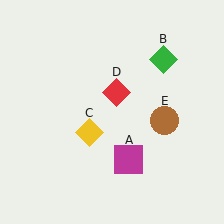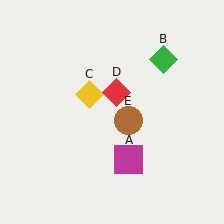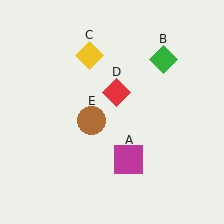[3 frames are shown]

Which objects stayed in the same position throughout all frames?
Magenta square (object A) and green diamond (object B) and red diamond (object D) remained stationary.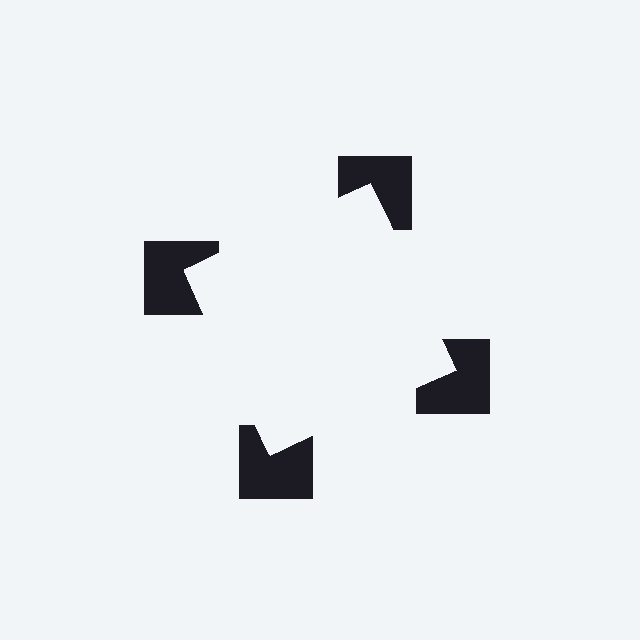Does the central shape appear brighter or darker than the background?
It typically appears slightly brighter than the background, even though no actual brightness change is drawn.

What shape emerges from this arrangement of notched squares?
An illusory square — its edges are inferred from the aligned wedge cuts in the notched squares, not physically drawn.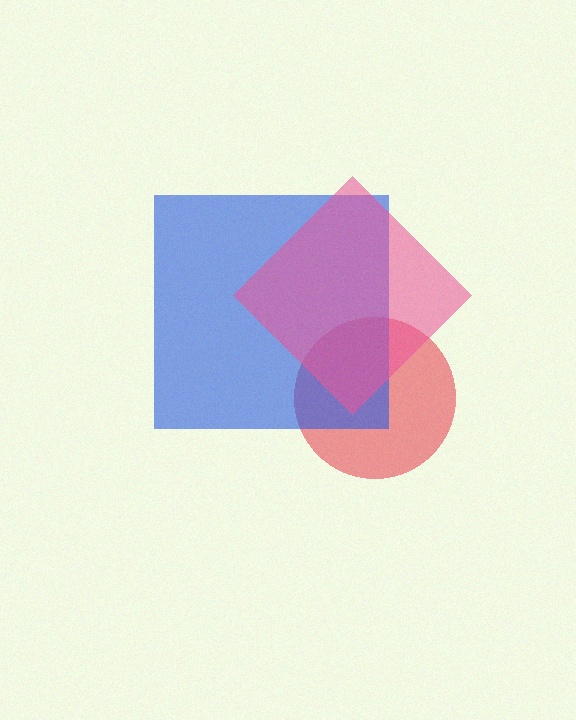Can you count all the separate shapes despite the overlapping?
Yes, there are 3 separate shapes.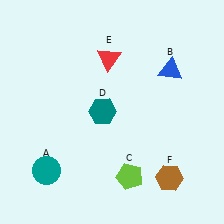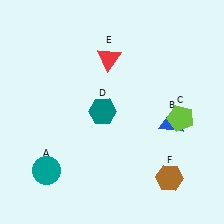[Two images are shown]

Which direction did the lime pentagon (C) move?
The lime pentagon (C) moved up.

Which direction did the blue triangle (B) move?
The blue triangle (B) moved down.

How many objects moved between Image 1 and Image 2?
2 objects moved between the two images.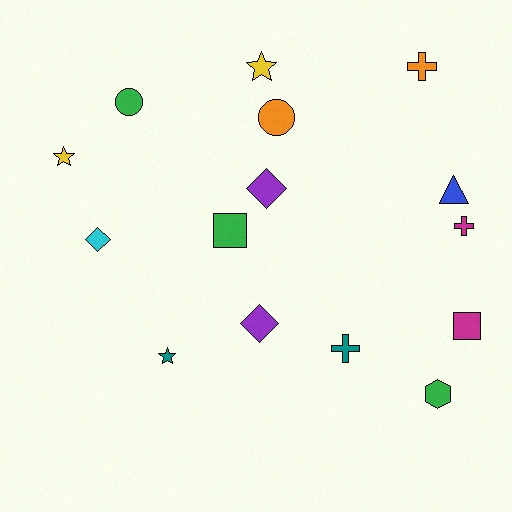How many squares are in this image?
There are 2 squares.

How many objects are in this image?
There are 15 objects.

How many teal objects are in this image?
There are 2 teal objects.